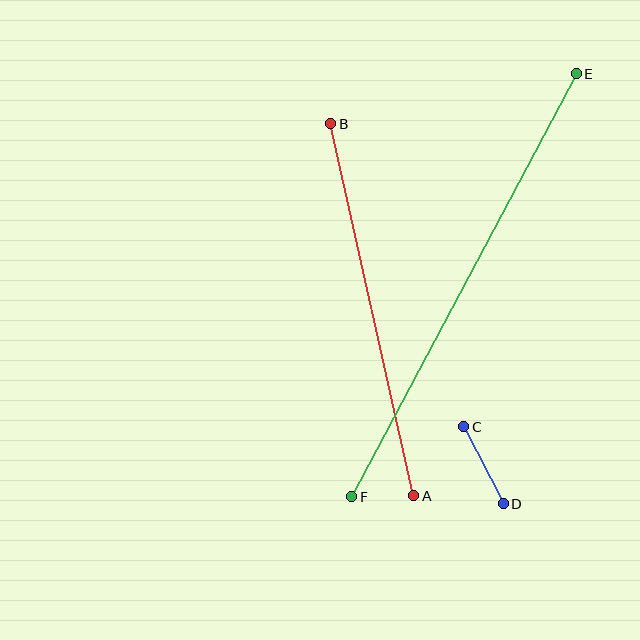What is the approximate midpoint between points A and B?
The midpoint is at approximately (372, 310) pixels.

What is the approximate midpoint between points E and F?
The midpoint is at approximately (464, 285) pixels.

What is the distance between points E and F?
The distance is approximately 479 pixels.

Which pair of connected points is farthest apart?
Points E and F are farthest apart.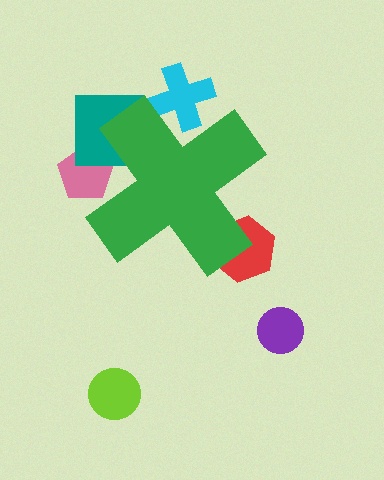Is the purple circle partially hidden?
No, the purple circle is fully visible.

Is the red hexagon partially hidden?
Yes, the red hexagon is partially hidden behind the green cross.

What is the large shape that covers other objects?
A green cross.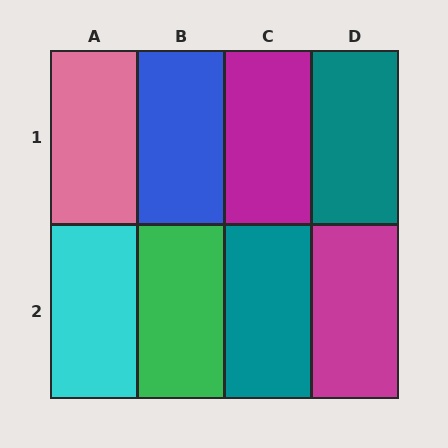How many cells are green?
1 cell is green.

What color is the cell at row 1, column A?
Pink.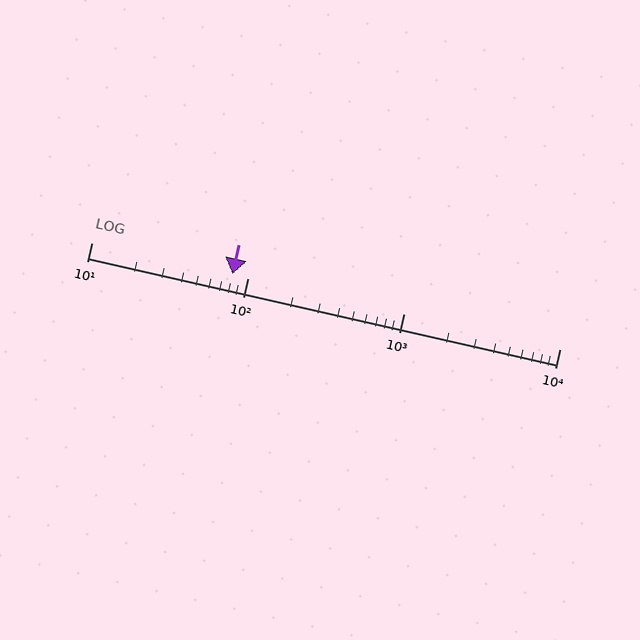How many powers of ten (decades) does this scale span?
The scale spans 3 decades, from 10 to 10000.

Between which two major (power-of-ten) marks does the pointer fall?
The pointer is between 10 and 100.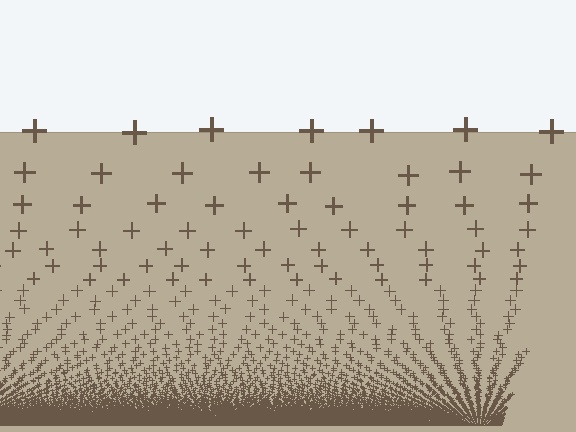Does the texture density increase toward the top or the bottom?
Density increases toward the bottom.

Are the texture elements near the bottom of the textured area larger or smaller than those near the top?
Smaller. The gradient is inverted — elements near the bottom are smaller and denser.